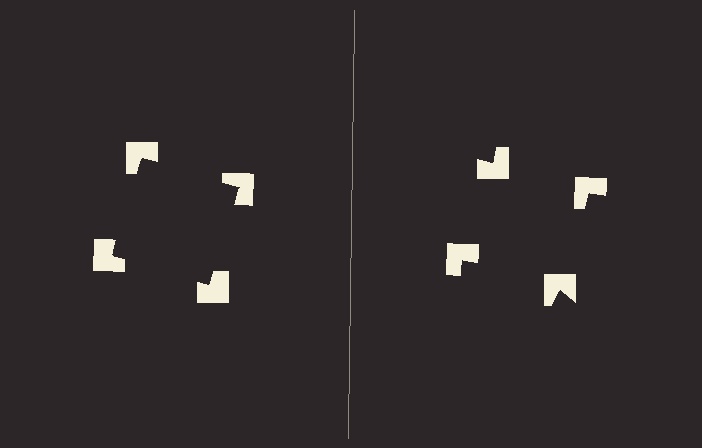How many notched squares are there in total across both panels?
8 — 4 on each side.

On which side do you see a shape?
An illusory square appears on the left side. On the right side the wedge cuts are rotated, so no coherent shape forms.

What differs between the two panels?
The notched squares are positioned identically on both sides; only the wedge orientations differ. On the left they align to a square; on the right they are misaligned.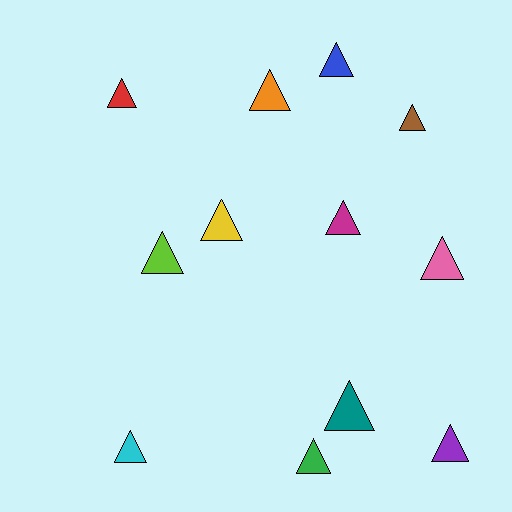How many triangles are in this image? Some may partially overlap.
There are 12 triangles.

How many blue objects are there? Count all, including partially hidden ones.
There is 1 blue object.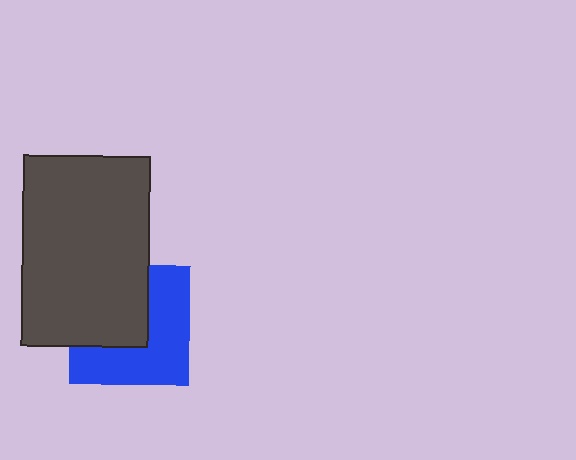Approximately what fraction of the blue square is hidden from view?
Roughly 44% of the blue square is hidden behind the dark gray rectangle.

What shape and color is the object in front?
The object in front is a dark gray rectangle.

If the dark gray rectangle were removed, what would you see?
You would see the complete blue square.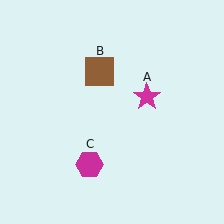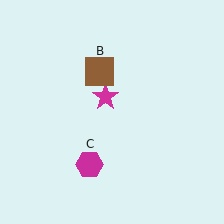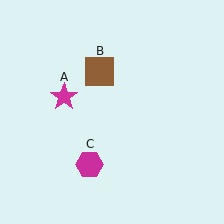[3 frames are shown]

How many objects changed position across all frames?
1 object changed position: magenta star (object A).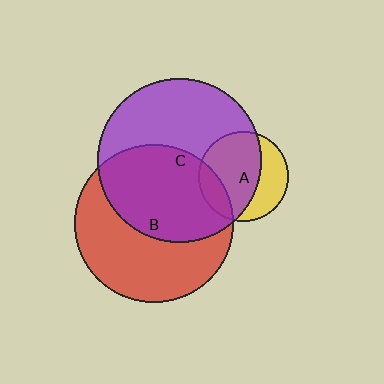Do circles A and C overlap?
Yes.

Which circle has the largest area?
Circle C (purple).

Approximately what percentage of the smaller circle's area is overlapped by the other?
Approximately 65%.